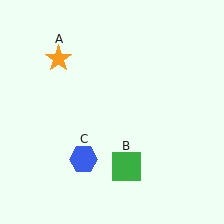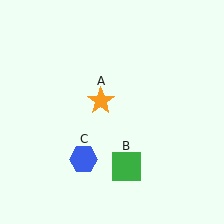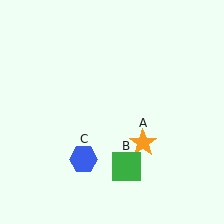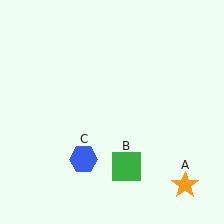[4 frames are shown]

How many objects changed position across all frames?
1 object changed position: orange star (object A).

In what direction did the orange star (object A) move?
The orange star (object A) moved down and to the right.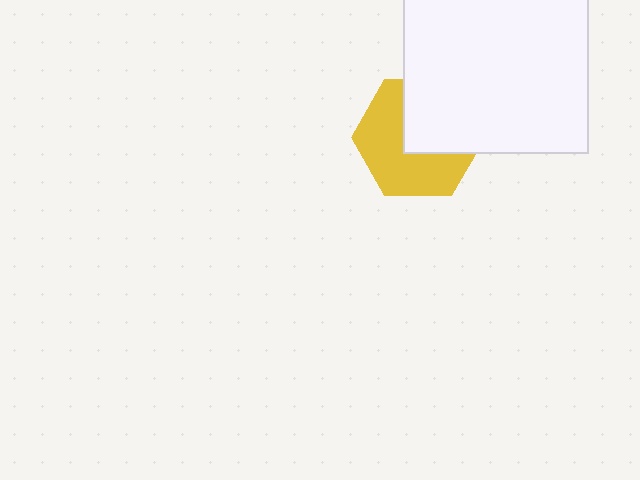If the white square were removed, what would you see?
You would see the complete yellow hexagon.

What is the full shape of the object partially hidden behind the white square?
The partially hidden object is a yellow hexagon.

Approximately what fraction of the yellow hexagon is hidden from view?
Roughly 43% of the yellow hexagon is hidden behind the white square.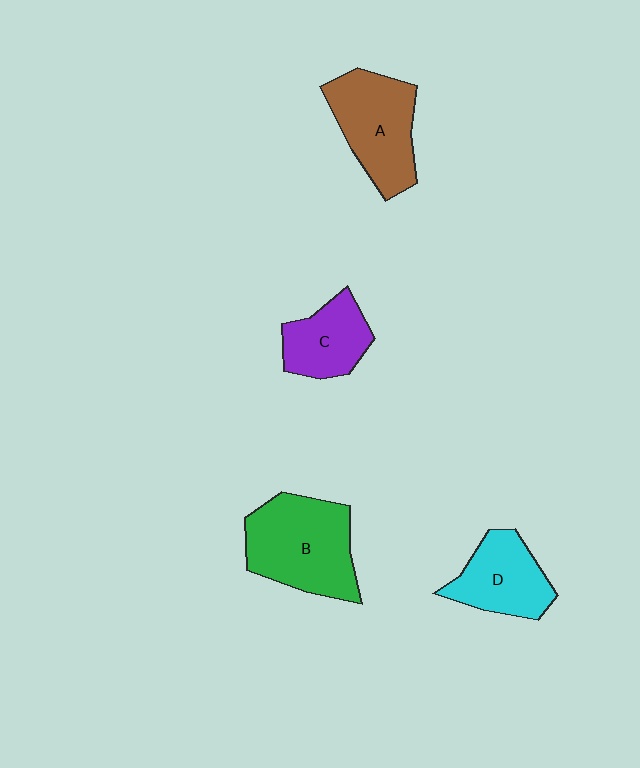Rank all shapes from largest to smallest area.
From largest to smallest: B (green), A (brown), D (cyan), C (purple).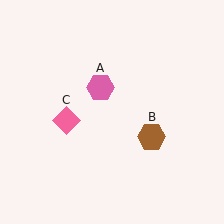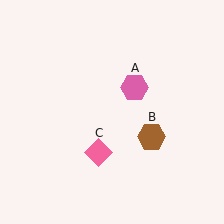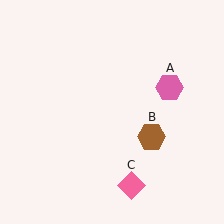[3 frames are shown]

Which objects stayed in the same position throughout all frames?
Brown hexagon (object B) remained stationary.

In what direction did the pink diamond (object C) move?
The pink diamond (object C) moved down and to the right.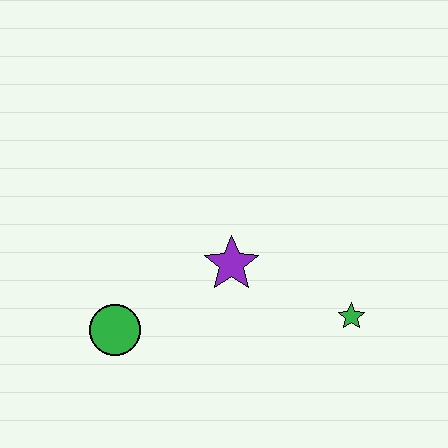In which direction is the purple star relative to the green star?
The purple star is to the left of the green star.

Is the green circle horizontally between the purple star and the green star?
No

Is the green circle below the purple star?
Yes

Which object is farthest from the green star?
The green circle is farthest from the green star.